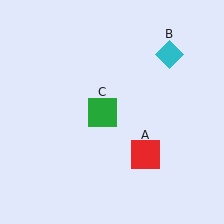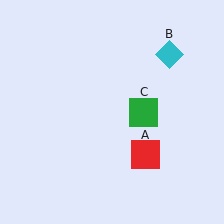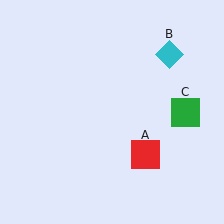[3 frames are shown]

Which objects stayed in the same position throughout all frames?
Red square (object A) and cyan diamond (object B) remained stationary.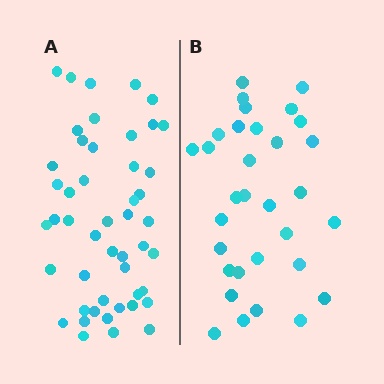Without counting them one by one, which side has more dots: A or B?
Region A (the left region) has more dots.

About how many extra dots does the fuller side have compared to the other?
Region A has approximately 15 more dots than region B.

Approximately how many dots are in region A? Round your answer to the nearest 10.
About 50 dots. (The exact count is 48, which rounds to 50.)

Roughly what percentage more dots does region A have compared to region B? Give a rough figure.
About 50% more.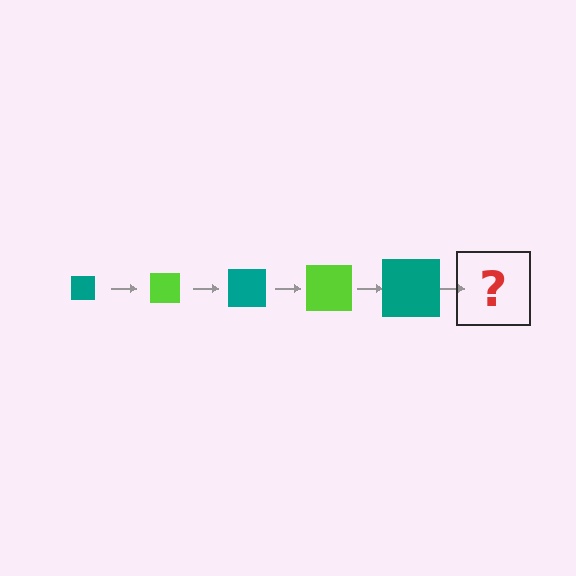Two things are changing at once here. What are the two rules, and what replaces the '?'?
The two rules are that the square grows larger each step and the color cycles through teal and lime. The '?' should be a lime square, larger than the previous one.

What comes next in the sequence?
The next element should be a lime square, larger than the previous one.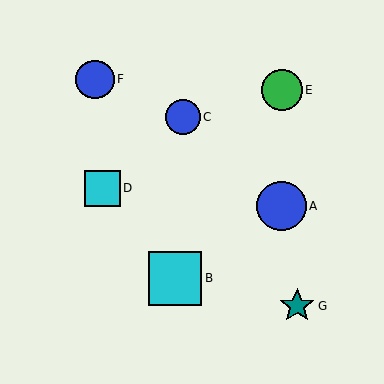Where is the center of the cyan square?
The center of the cyan square is at (102, 188).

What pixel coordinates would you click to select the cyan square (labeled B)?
Click at (175, 278) to select the cyan square B.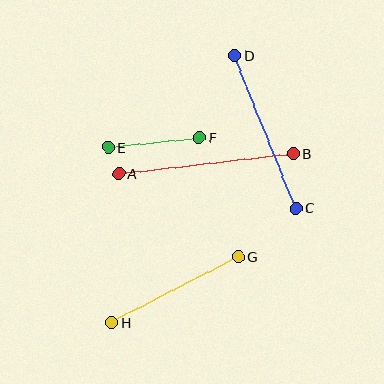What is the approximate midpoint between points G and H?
The midpoint is at approximately (175, 290) pixels.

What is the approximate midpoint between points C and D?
The midpoint is at approximately (265, 132) pixels.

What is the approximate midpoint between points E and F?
The midpoint is at approximately (154, 143) pixels.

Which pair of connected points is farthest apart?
Points A and B are farthest apart.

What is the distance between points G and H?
The distance is approximately 143 pixels.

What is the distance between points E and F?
The distance is approximately 91 pixels.